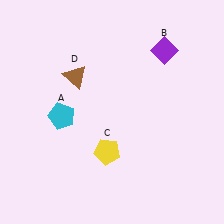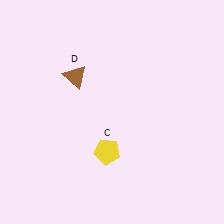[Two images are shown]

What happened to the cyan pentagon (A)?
The cyan pentagon (A) was removed in Image 2. It was in the bottom-left area of Image 1.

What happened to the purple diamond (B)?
The purple diamond (B) was removed in Image 2. It was in the top-right area of Image 1.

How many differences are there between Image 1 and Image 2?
There are 2 differences between the two images.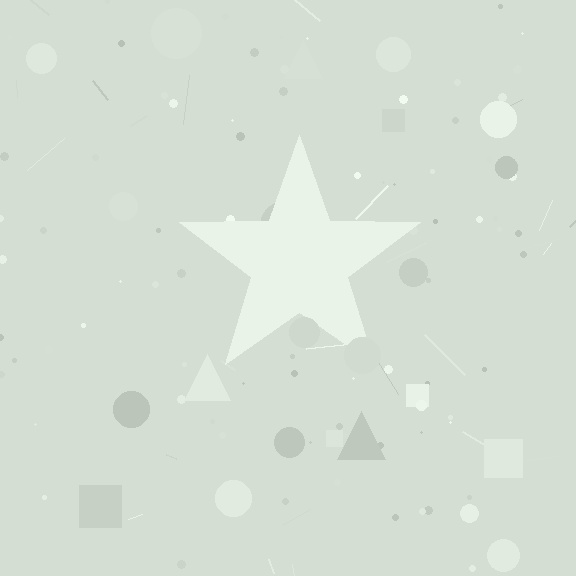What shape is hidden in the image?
A star is hidden in the image.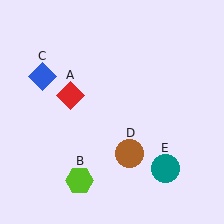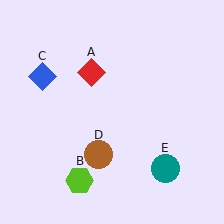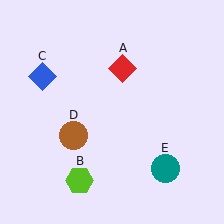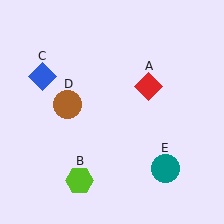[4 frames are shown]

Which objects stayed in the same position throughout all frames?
Lime hexagon (object B) and blue diamond (object C) and teal circle (object E) remained stationary.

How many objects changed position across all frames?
2 objects changed position: red diamond (object A), brown circle (object D).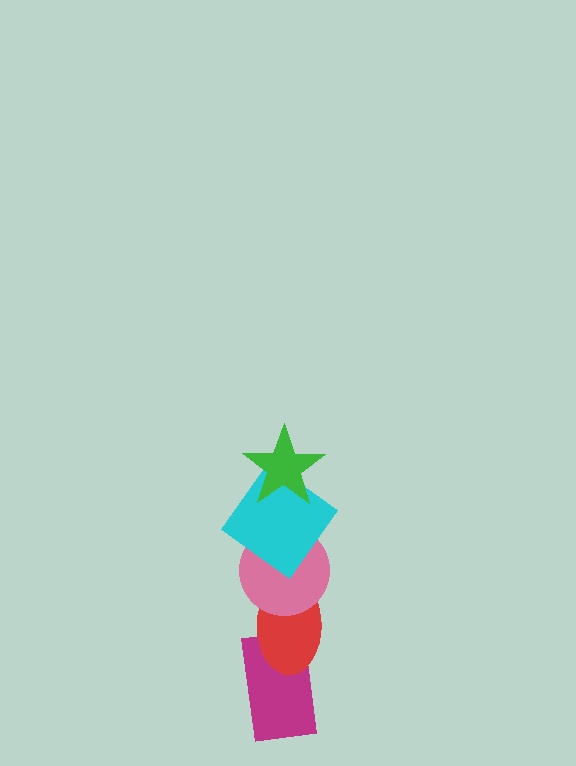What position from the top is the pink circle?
The pink circle is 3rd from the top.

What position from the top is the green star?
The green star is 1st from the top.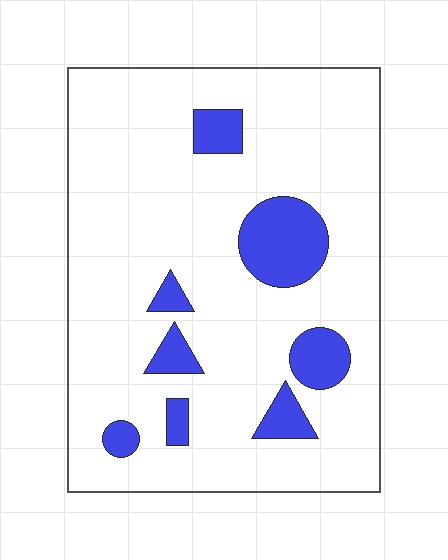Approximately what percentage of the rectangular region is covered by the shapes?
Approximately 15%.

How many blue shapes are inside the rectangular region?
8.